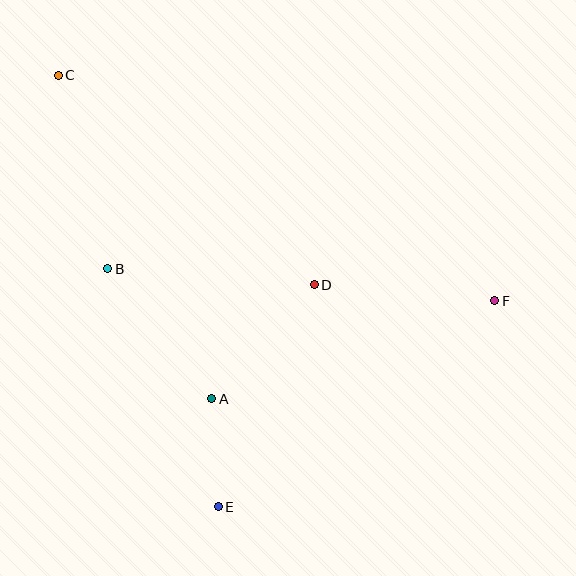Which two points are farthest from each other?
Points C and F are farthest from each other.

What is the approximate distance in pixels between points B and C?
The distance between B and C is approximately 200 pixels.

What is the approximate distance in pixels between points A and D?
The distance between A and D is approximately 154 pixels.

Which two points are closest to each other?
Points A and E are closest to each other.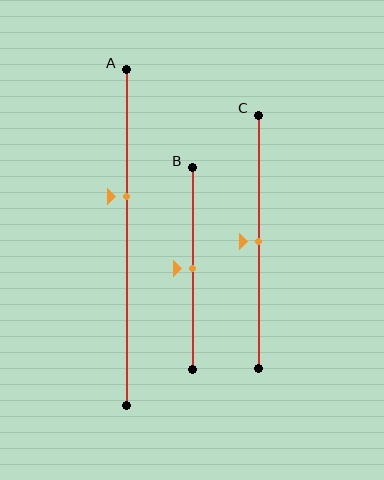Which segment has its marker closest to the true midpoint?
Segment B has its marker closest to the true midpoint.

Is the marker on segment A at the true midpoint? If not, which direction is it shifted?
No, the marker on segment A is shifted upward by about 12% of the segment length.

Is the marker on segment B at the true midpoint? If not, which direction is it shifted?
Yes, the marker on segment B is at the true midpoint.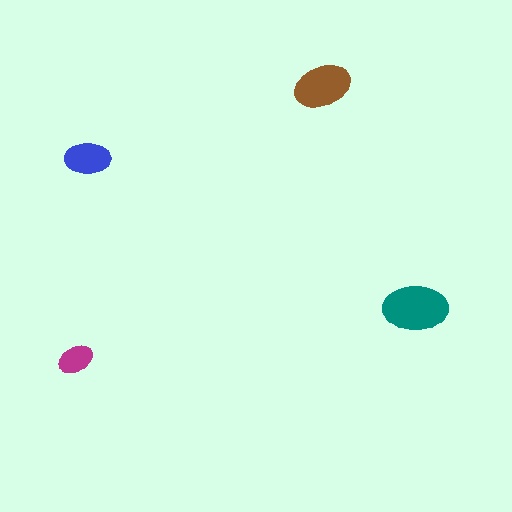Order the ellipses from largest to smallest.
the teal one, the brown one, the blue one, the magenta one.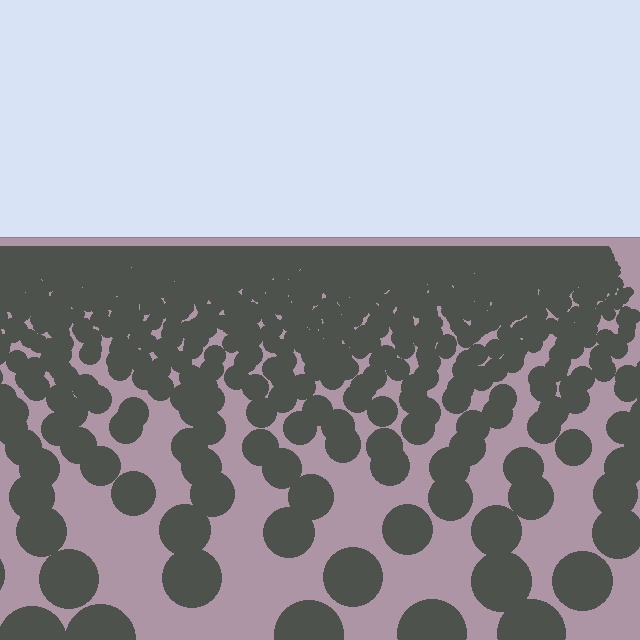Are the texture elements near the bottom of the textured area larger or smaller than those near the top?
Larger. Near the bottom, elements are closer to the viewer and appear at a bigger on-screen size.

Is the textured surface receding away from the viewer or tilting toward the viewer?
The surface is receding away from the viewer. Texture elements get smaller and denser toward the top.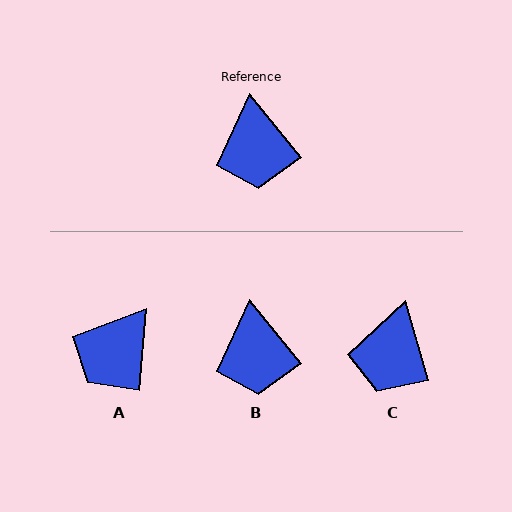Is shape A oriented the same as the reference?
No, it is off by about 44 degrees.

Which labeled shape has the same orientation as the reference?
B.